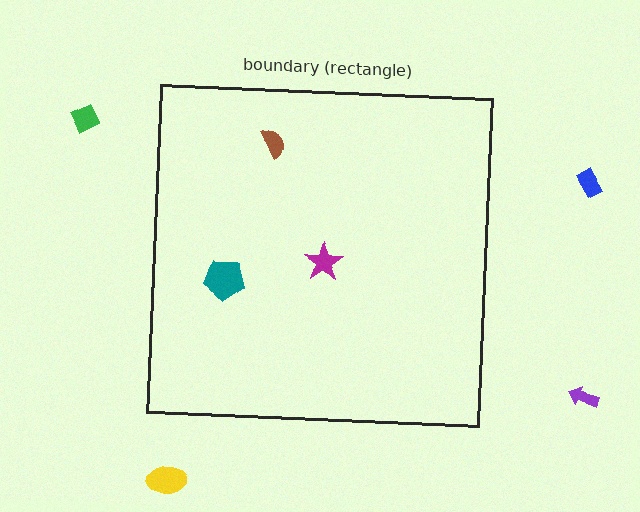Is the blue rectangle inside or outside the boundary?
Outside.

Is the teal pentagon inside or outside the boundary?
Inside.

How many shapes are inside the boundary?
3 inside, 4 outside.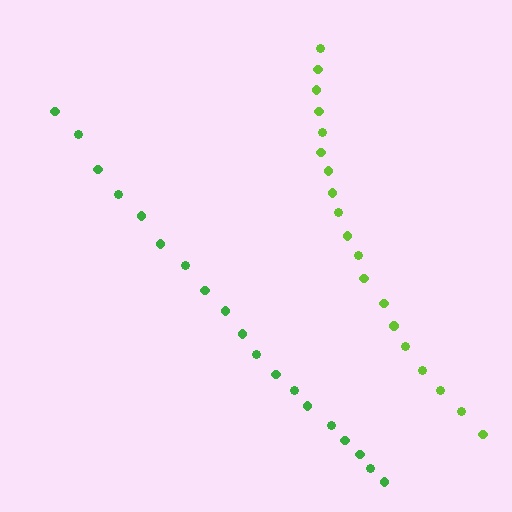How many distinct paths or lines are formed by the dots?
There are 2 distinct paths.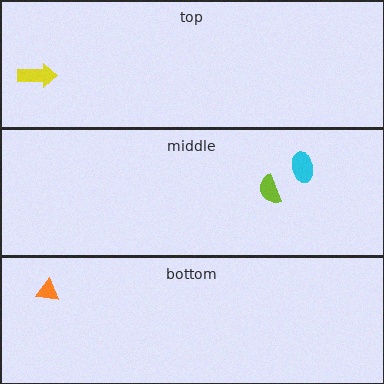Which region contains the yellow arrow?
The top region.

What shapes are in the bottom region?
The orange triangle.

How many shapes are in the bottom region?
1.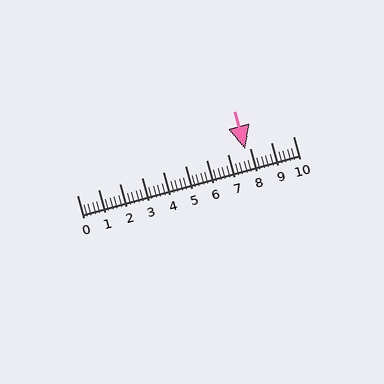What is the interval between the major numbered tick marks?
The major tick marks are spaced 1 units apart.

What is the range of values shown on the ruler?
The ruler shows values from 0 to 10.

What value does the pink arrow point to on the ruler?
The pink arrow points to approximately 7.8.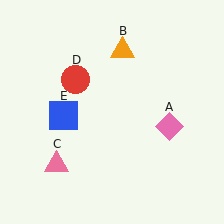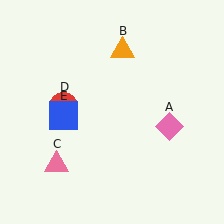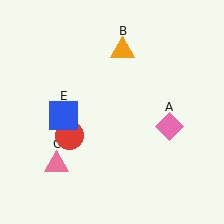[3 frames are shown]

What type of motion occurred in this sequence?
The red circle (object D) rotated counterclockwise around the center of the scene.